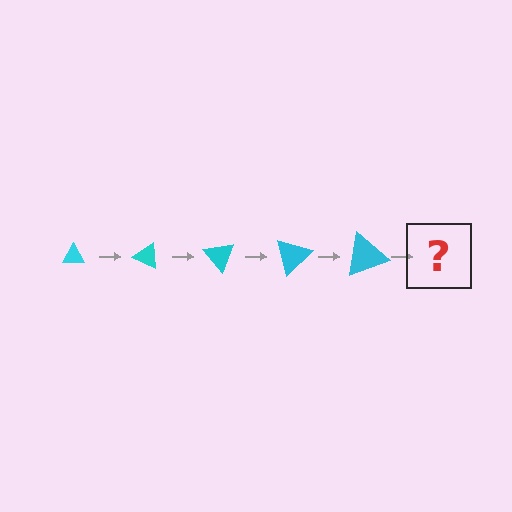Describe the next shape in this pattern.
It should be a triangle, larger than the previous one and rotated 125 degrees from the start.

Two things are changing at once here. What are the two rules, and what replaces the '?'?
The two rules are that the triangle grows larger each step and it rotates 25 degrees each step. The '?' should be a triangle, larger than the previous one and rotated 125 degrees from the start.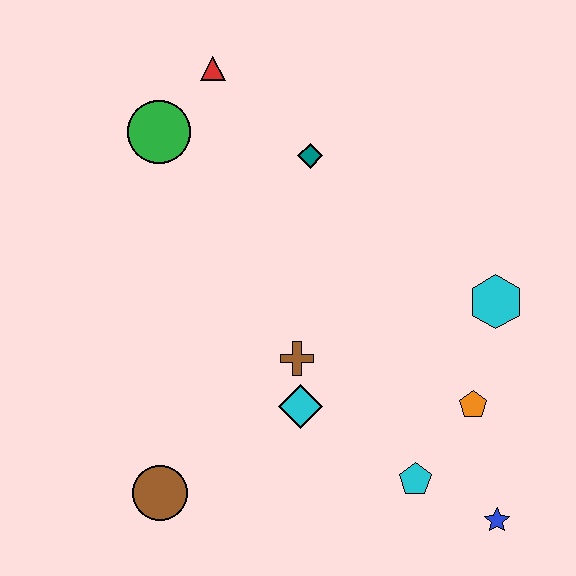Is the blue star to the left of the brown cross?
No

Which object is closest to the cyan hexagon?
The orange pentagon is closest to the cyan hexagon.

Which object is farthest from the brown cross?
The red triangle is farthest from the brown cross.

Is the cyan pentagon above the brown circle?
Yes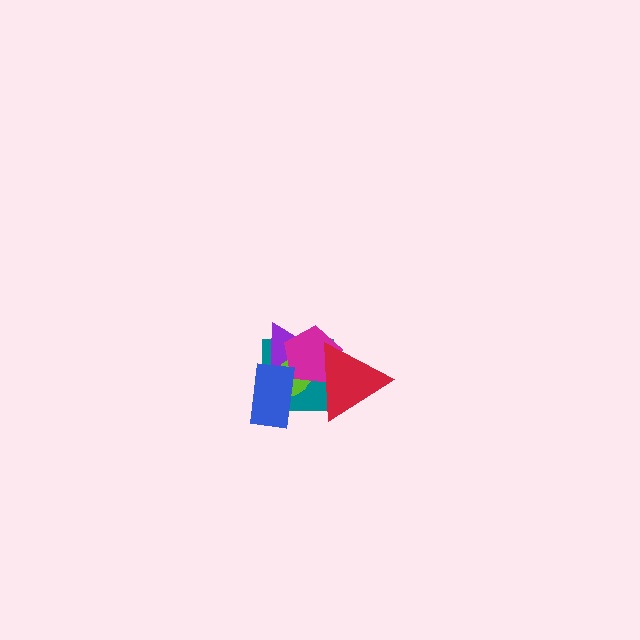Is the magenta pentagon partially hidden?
Yes, it is partially covered by another shape.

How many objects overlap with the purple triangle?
5 objects overlap with the purple triangle.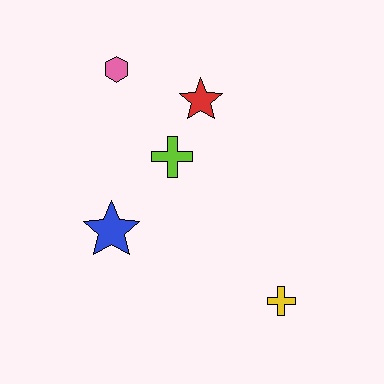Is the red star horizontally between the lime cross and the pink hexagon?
No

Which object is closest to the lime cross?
The red star is closest to the lime cross.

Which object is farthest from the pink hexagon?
The yellow cross is farthest from the pink hexagon.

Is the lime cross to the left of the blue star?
No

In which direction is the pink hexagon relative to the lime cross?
The pink hexagon is above the lime cross.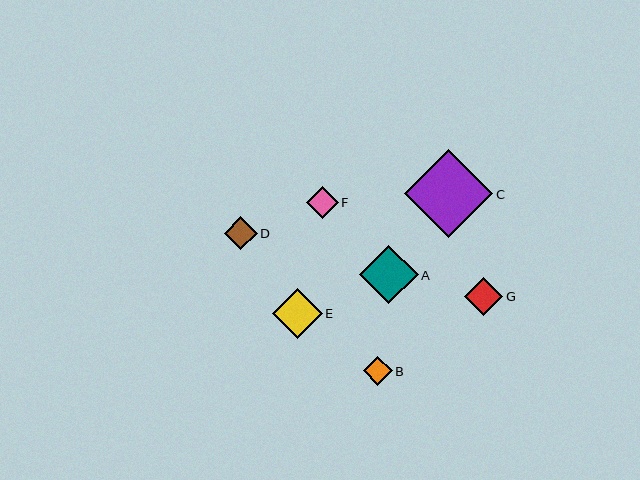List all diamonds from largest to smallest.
From largest to smallest: C, A, E, G, D, F, B.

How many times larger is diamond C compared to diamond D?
Diamond C is approximately 2.7 times the size of diamond D.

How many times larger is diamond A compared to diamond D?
Diamond A is approximately 1.8 times the size of diamond D.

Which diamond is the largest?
Diamond C is the largest with a size of approximately 88 pixels.